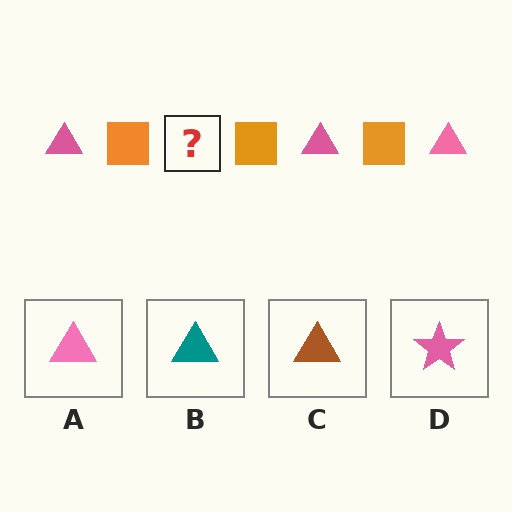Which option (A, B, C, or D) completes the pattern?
A.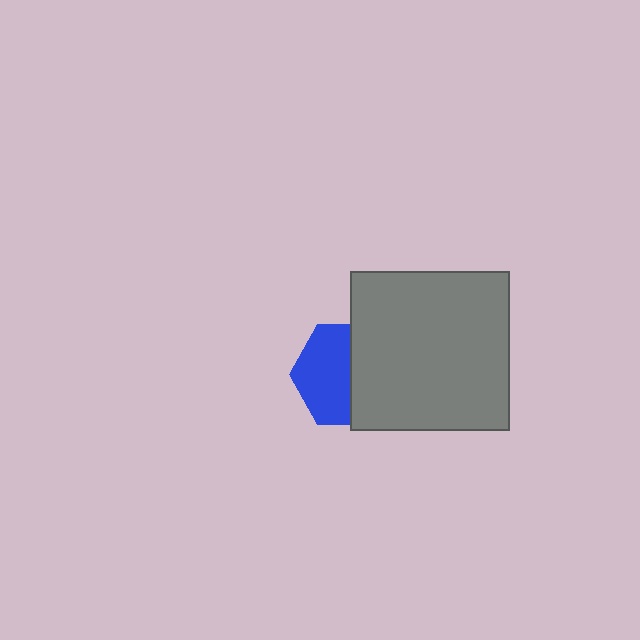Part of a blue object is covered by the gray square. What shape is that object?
It is a hexagon.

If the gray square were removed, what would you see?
You would see the complete blue hexagon.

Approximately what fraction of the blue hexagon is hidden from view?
Roughly 47% of the blue hexagon is hidden behind the gray square.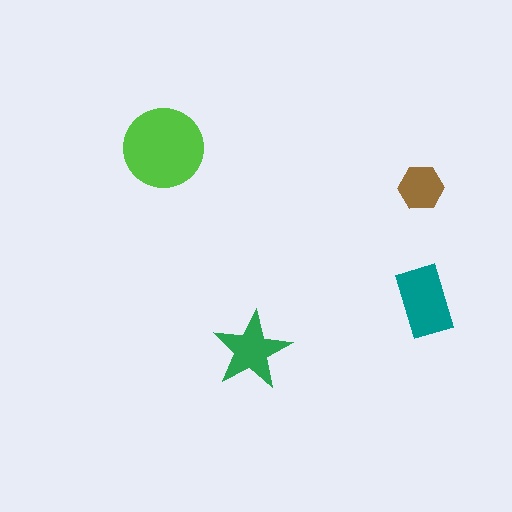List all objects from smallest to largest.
The brown hexagon, the green star, the teal rectangle, the lime circle.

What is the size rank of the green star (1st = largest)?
3rd.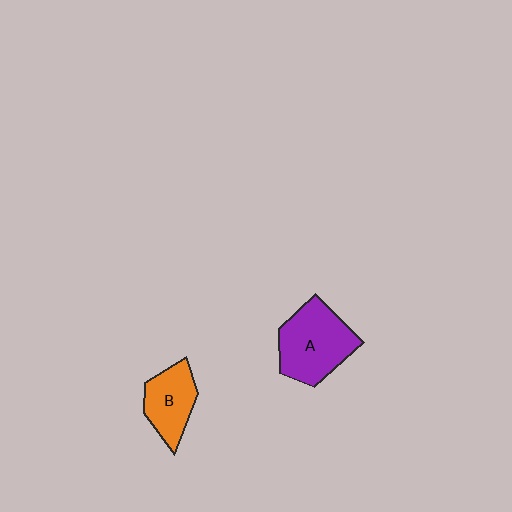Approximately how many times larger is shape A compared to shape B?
Approximately 1.5 times.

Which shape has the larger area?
Shape A (purple).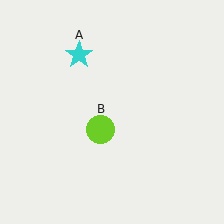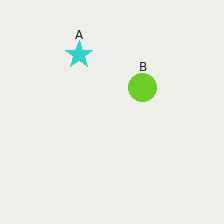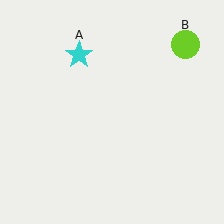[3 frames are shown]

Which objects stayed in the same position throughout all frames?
Cyan star (object A) remained stationary.